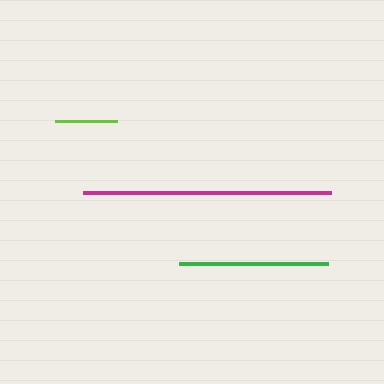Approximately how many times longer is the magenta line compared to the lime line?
The magenta line is approximately 4.0 times the length of the lime line.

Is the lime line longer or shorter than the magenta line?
The magenta line is longer than the lime line.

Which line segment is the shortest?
The lime line is the shortest at approximately 62 pixels.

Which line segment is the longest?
The magenta line is the longest at approximately 248 pixels.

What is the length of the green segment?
The green segment is approximately 149 pixels long.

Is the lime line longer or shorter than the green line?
The green line is longer than the lime line.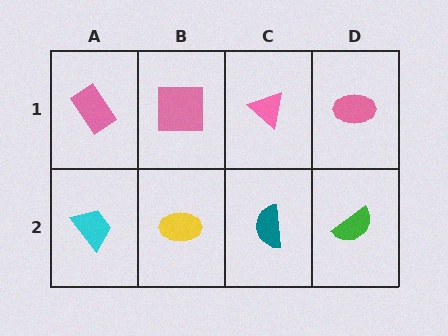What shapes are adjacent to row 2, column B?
A pink square (row 1, column B), a cyan trapezoid (row 2, column A), a teal semicircle (row 2, column C).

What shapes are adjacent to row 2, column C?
A pink triangle (row 1, column C), a yellow ellipse (row 2, column B), a green semicircle (row 2, column D).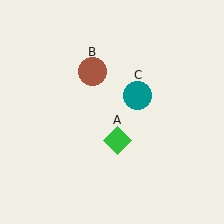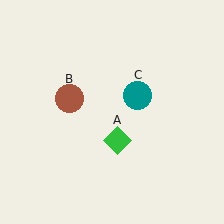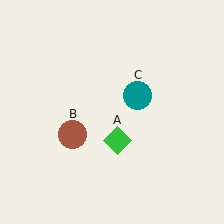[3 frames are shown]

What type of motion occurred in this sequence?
The brown circle (object B) rotated counterclockwise around the center of the scene.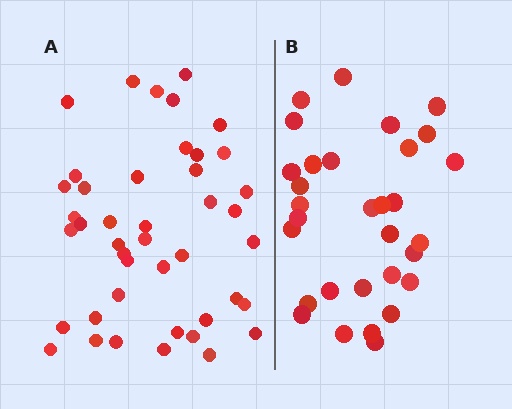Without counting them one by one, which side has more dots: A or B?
Region A (the left region) has more dots.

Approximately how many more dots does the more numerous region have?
Region A has roughly 12 or so more dots than region B.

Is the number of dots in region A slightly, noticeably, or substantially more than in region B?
Region A has noticeably more, but not dramatically so. The ratio is roughly 1.4 to 1.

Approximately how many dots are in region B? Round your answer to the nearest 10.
About 30 dots. (The exact count is 31, which rounds to 30.)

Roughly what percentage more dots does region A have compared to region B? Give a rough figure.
About 40% more.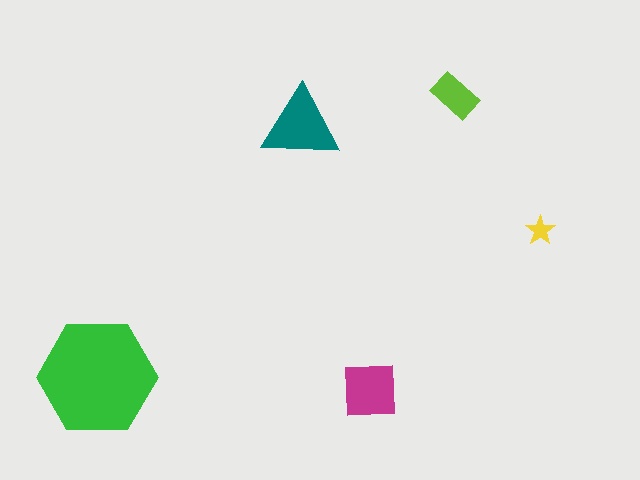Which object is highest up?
The lime rectangle is topmost.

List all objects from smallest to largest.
The yellow star, the lime rectangle, the magenta square, the teal triangle, the green hexagon.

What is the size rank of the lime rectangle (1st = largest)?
4th.